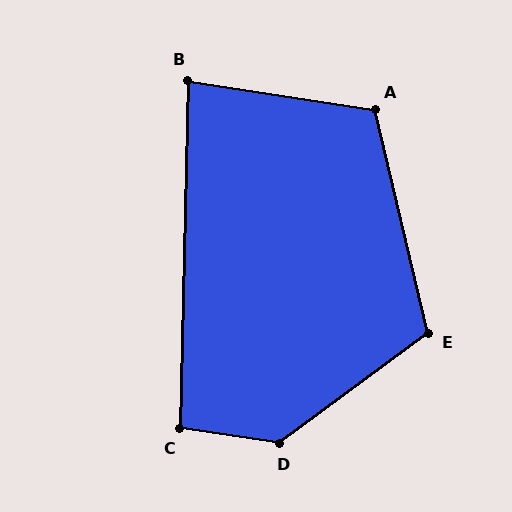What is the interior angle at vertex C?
Approximately 97 degrees (obtuse).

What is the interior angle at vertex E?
Approximately 113 degrees (obtuse).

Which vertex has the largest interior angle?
D, at approximately 135 degrees.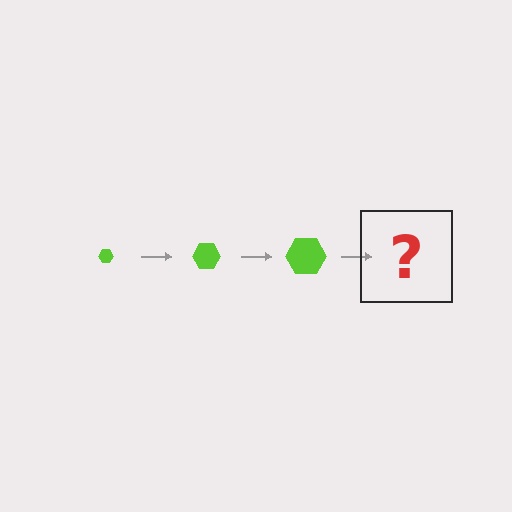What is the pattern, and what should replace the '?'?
The pattern is that the hexagon gets progressively larger each step. The '?' should be a lime hexagon, larger than the previous one.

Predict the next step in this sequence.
The next step is a lime hexagon, larger than the previous one.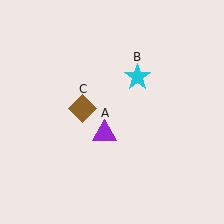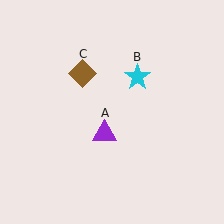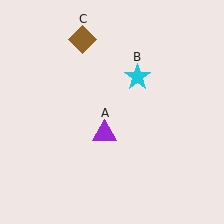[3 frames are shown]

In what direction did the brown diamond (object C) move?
The brown diamond (object C) moved up.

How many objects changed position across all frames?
1 object changed position: brown diamond (object C).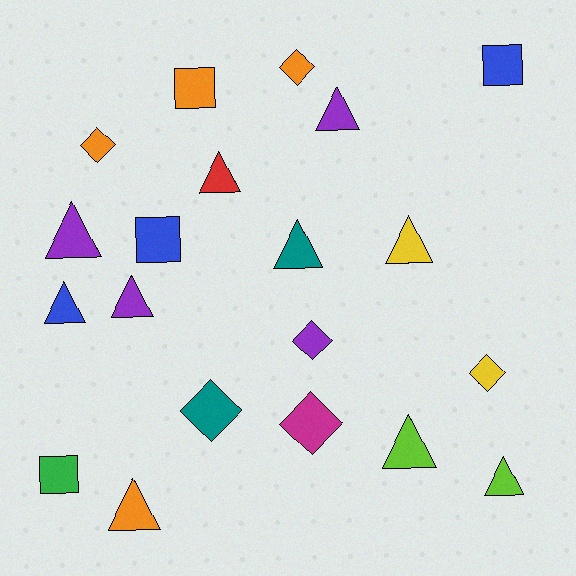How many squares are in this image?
There are 4 squares.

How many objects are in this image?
There are 20 objects.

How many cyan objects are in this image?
There are no cyan objects.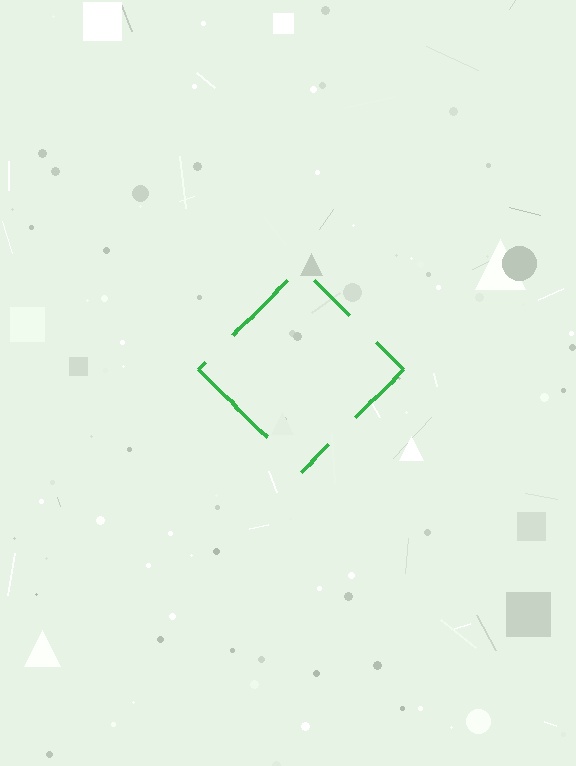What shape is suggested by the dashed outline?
The dashed outline suggests a diamond.